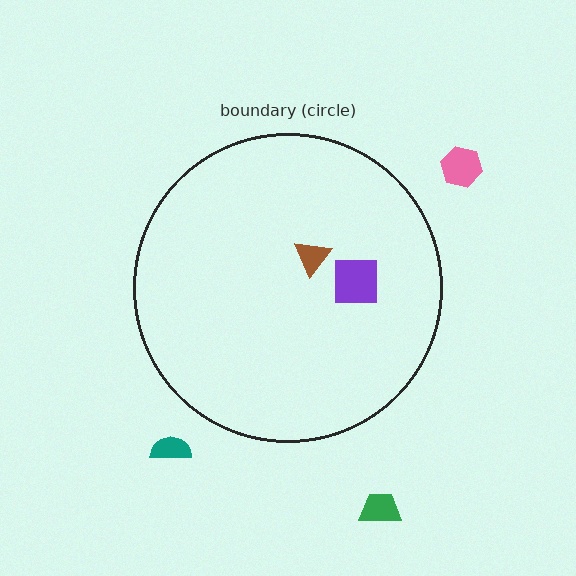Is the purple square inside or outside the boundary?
Inside.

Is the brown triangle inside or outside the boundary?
Inside.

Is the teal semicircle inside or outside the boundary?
Outside.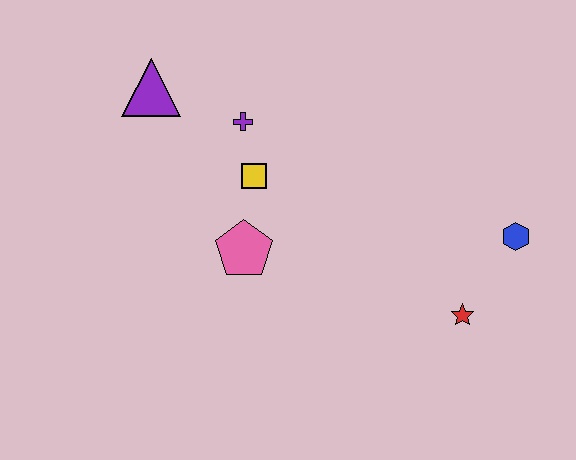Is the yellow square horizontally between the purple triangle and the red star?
Yes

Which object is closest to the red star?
The blue hexagon is closest to the red star.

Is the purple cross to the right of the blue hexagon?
No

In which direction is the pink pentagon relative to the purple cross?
The pink pentagon is below the purple cross.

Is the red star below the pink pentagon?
Yes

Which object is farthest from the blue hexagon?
The purple triangle is farthest from the blue hexagon.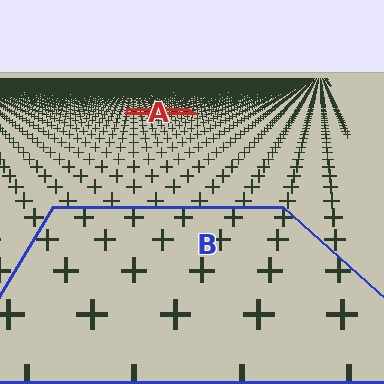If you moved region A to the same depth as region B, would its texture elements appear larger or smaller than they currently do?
They would appear larger. At a closer depth, the same texture elements are projected at a bigger on-screen size.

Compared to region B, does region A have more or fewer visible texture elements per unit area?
Region A has more texture elements per unit area — they are packed more densely because it is farther away.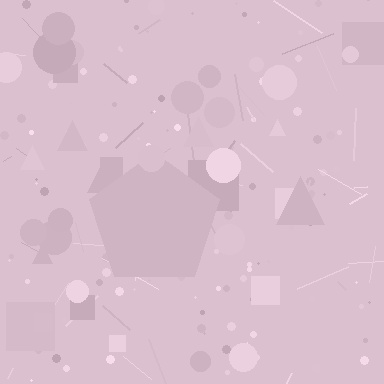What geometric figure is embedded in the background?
A pentagon is embedded in the background.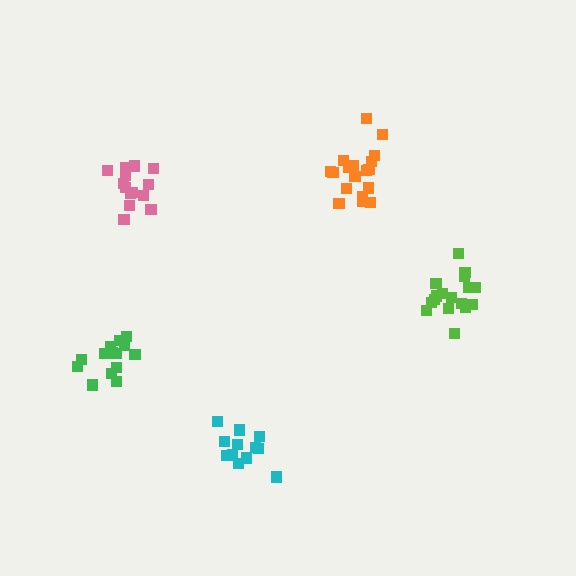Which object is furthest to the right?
The lime cluster is rightmost.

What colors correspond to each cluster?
The clusters are colored: pink, cyan, lime, orange, green.